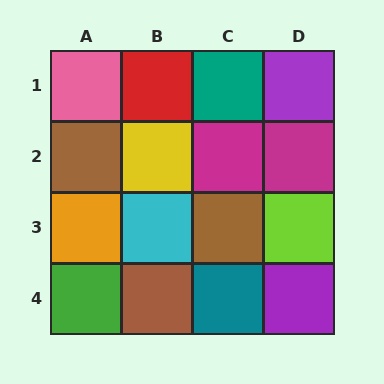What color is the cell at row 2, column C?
Magenta.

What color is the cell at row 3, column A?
Orange.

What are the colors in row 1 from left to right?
Pink, red, teal, purple.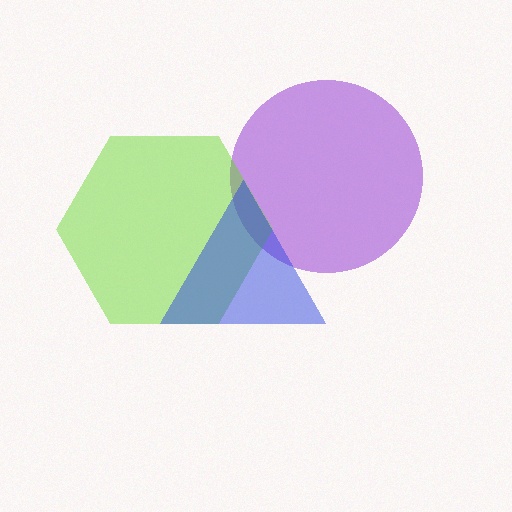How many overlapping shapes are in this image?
There are 3 overlapping shapes in the image.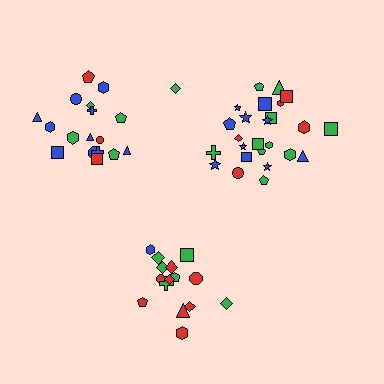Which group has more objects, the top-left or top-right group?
The top-right group.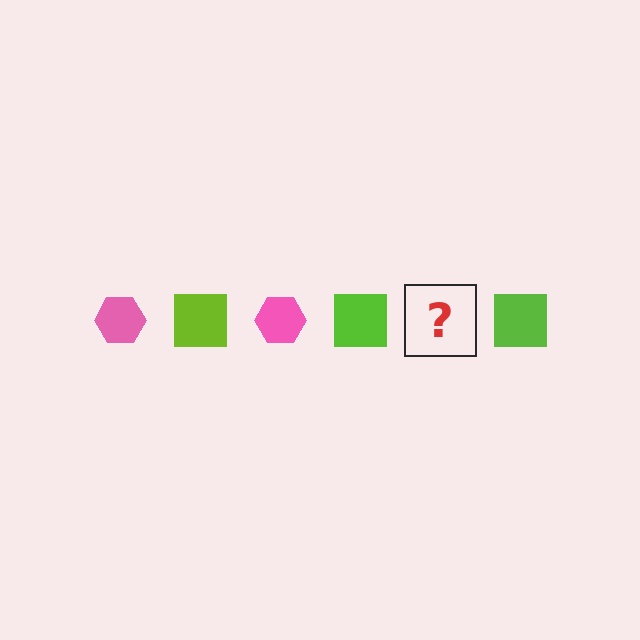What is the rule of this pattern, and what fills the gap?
The rule is that the pattern alternates between pink hexagon and lime square. The gap should be filled with a pink hexagon.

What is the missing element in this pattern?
The missing element is a pink hexagon.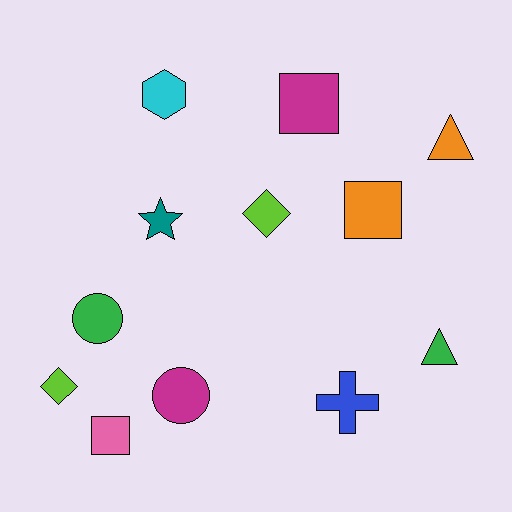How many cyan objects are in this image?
There is 1 cyan object.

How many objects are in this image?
There are 12 objects.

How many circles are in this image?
There are 2 circles.